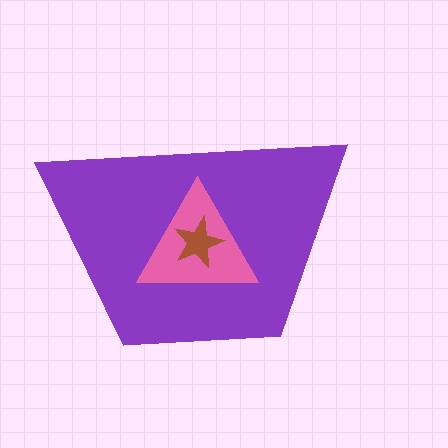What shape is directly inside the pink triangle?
The brown star.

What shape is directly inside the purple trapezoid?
The pink triangle.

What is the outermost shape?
The purple trapezoid.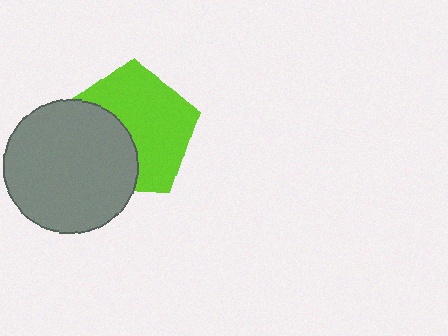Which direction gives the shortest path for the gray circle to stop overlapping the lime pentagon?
Moving toward the lower-left gives the shortest separation.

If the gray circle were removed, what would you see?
You would see the complete lime pentagon.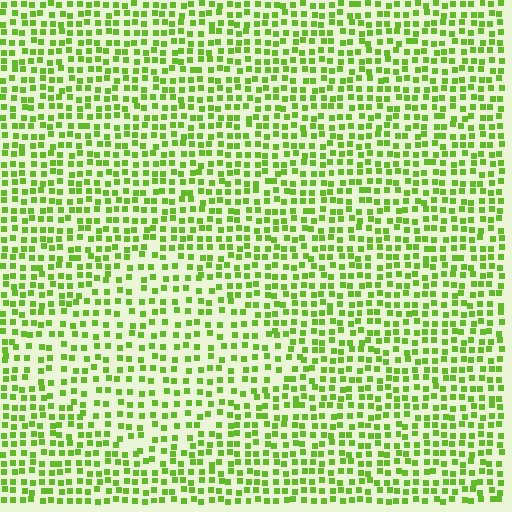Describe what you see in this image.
The image contains small lime elements arranged at two different densities. A diamond-shaped region is visible where the elements are less densely packed than the surrounding area.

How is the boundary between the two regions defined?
The boundary is defined by a change in element density (approximately 1.5x ratio). All elements are the same color, size, and shape.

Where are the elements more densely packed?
The elements are more densely packed outside the diamond boundary.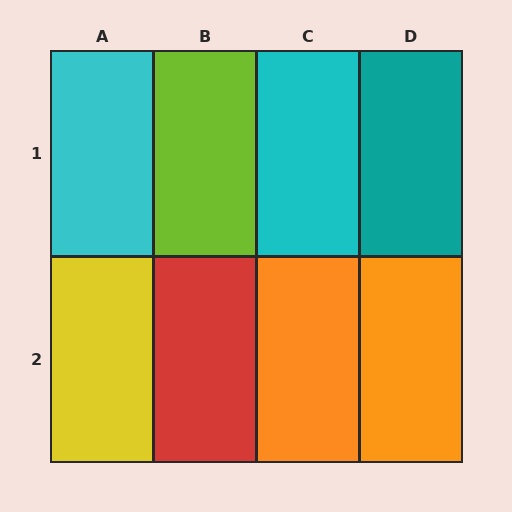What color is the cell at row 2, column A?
Yellow.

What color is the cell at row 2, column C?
Orange.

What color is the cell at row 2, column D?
Orange.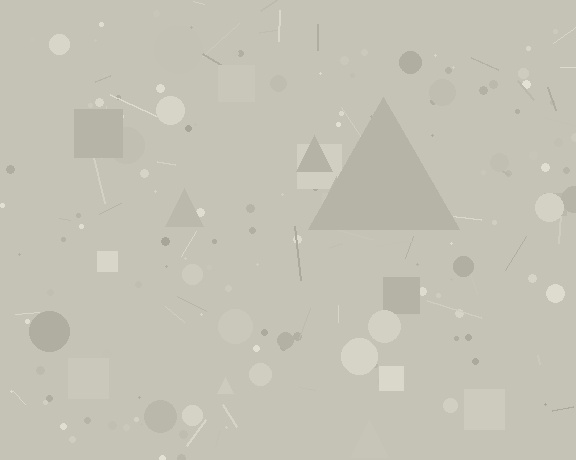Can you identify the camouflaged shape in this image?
The camouflaged shape is a triangle.